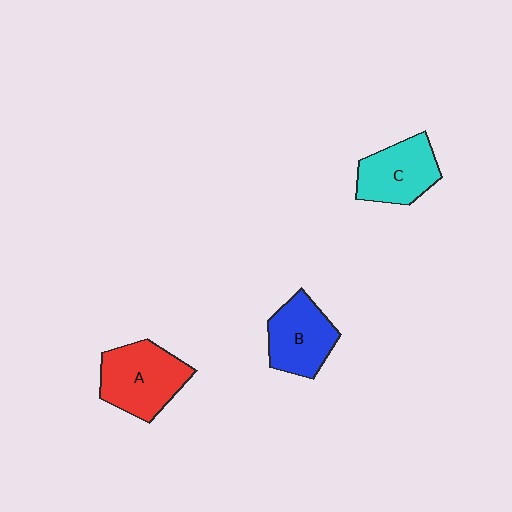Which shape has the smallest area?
Shape B (blue).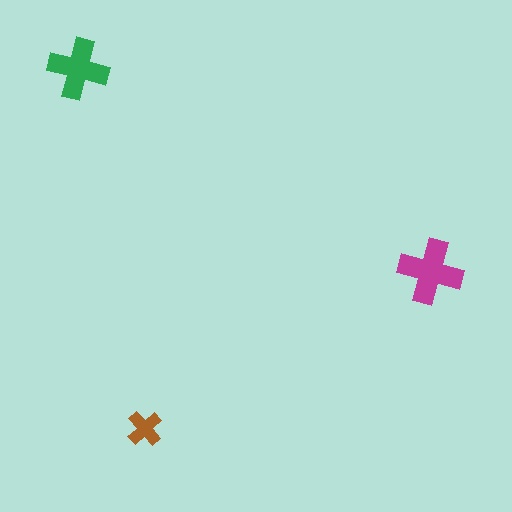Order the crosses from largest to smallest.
the magenta one, the green one, the brown one.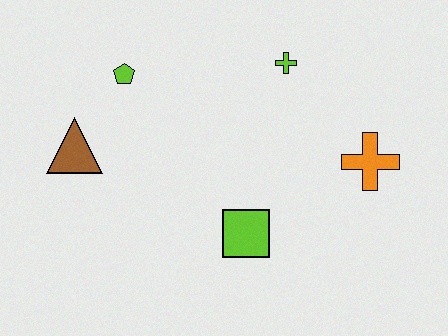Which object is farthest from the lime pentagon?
The orange cross is farthest from the lime pentagon.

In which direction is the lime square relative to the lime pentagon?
The lime square is below the lime pentagon.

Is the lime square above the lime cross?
No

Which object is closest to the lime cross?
The orange cross is closest to the lime cross.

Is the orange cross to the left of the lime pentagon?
No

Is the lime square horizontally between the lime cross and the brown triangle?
Yes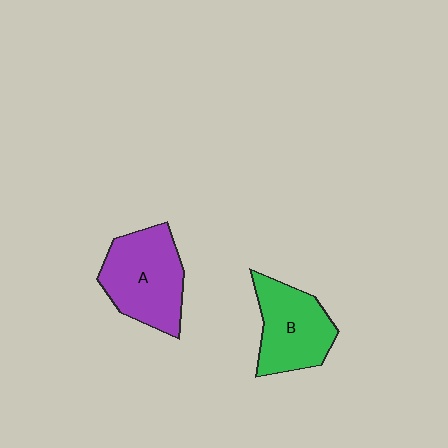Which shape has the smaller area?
Shape B (green).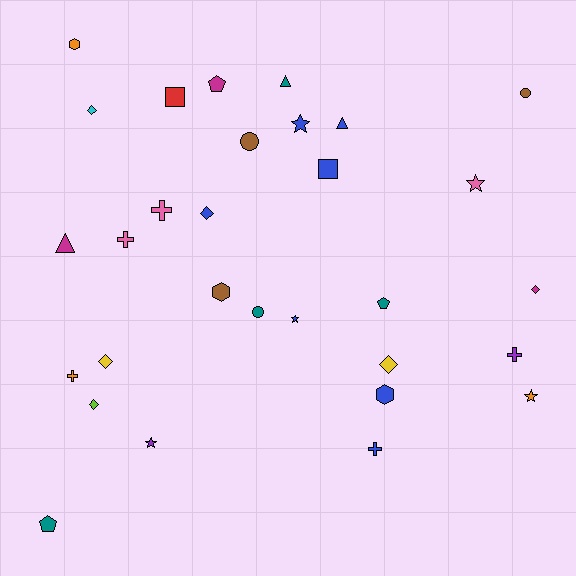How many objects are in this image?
There are 30 objects.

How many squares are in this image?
There are 2 squares.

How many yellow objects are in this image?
There are 2 yellow objects.